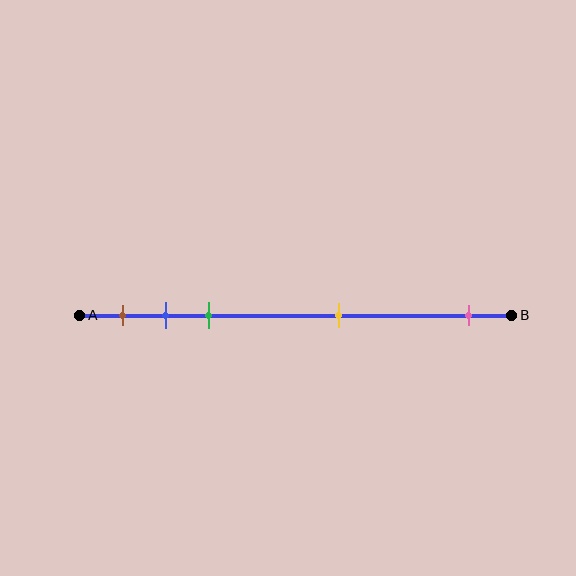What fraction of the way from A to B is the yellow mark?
The yellow mark is approximately 60% (0.6) of the way from A to B.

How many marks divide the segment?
There are 5 marks dividing the segment.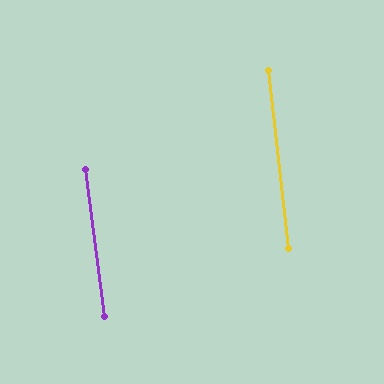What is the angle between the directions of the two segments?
Approximately 1 degree.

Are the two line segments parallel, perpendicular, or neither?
Parallel — their directions differ by only 1.0°.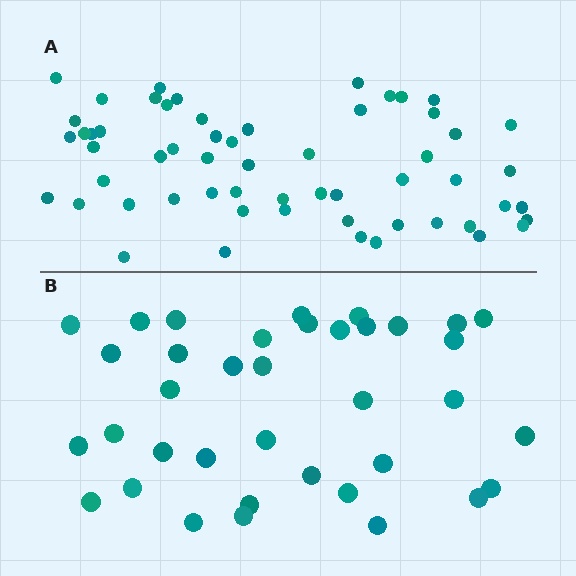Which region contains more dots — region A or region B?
Region A (the top region) has more dots.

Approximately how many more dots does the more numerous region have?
Region A has approximately 20 more dots than region B.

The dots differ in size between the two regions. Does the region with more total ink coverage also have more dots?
No. Region B has more total ink coverage because its dots are larger, but region A actually contains more individual dots. Total area can be misleading — the number of items is what matters here.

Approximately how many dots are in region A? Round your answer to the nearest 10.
About 60 dots. (The exact count is 58, which rounds to 60.)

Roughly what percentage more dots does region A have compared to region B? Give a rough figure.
About 55% more.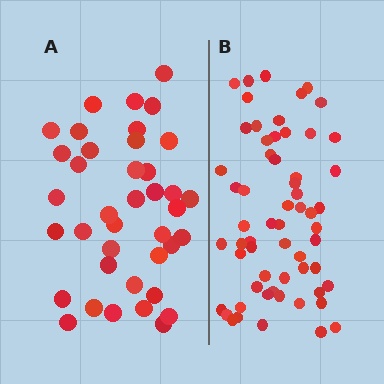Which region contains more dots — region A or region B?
Region B (the right region) has more dots.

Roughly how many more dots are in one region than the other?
Region B has approximately 20 more dots than region A.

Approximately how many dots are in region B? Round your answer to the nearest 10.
About 60 dots.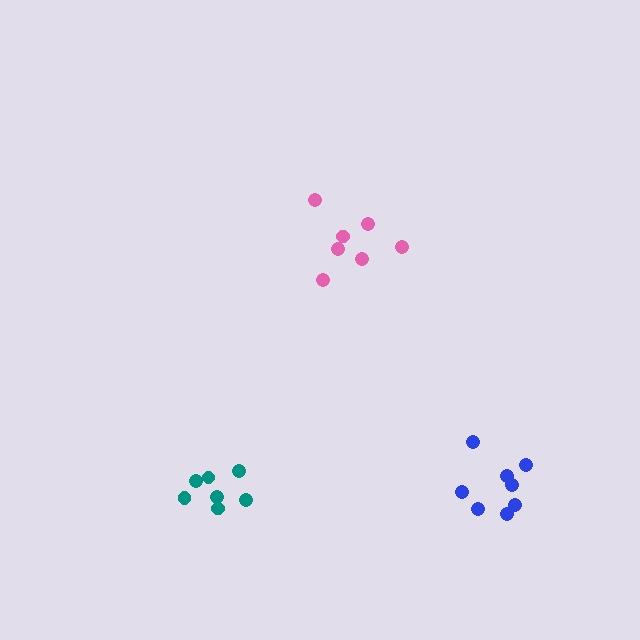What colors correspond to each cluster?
The clusters are colored: blue, pink, teal.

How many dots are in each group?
Group 1: 8 dots, Group 2: 7 dots, Group 3: 7 dots (22 total).